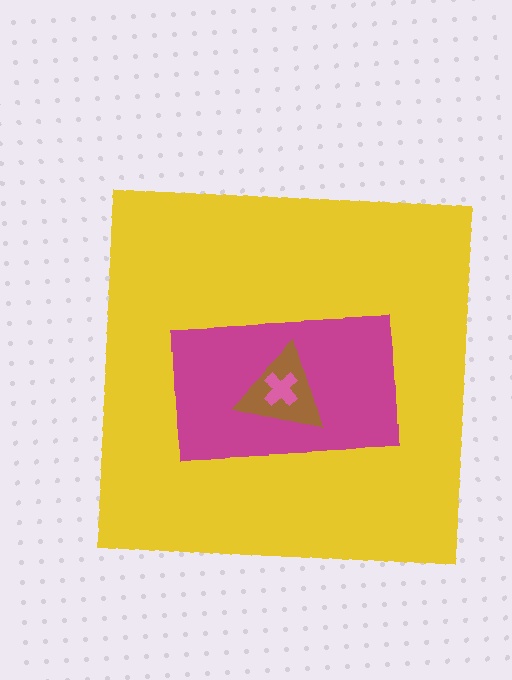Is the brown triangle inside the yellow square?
Yes.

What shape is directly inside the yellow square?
The magenta rectangle.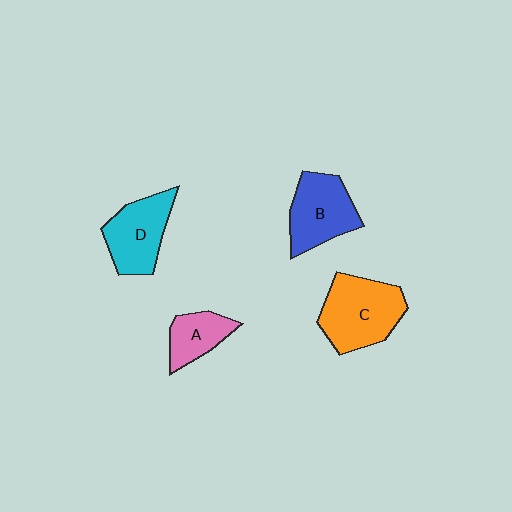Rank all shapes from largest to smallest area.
From largest to smallest: C (orange), B (blue), D (cyan), A (pink).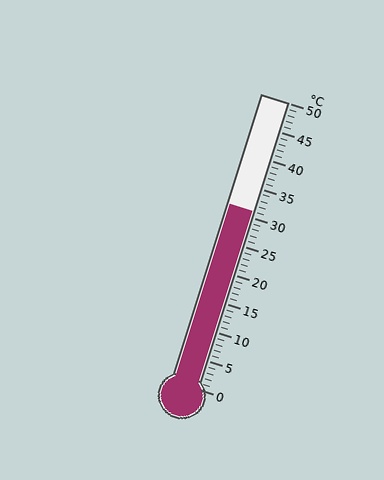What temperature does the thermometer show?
The thermometer shows approximately 31°C.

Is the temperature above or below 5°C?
The temperature is above 5°C.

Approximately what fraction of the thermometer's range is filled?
The thermometer is filled to approximately 60% of its range.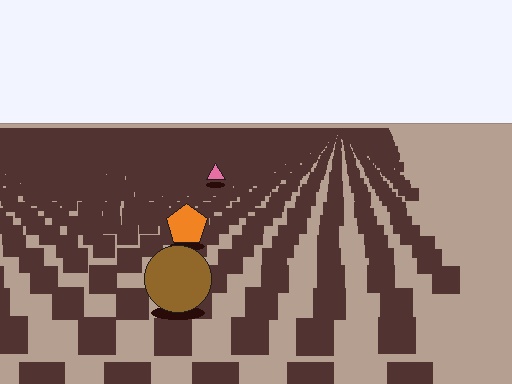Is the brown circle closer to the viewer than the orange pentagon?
Yes. The brown circle is closer — you can tell from the texture gradient: the ground texture is coarser near it.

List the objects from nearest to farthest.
From nearest to farthest: the brown circle, the orange pentagon, the pink triangle.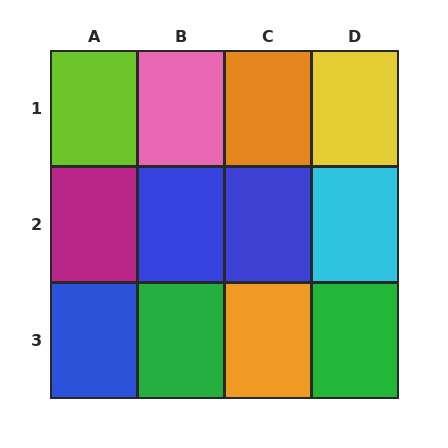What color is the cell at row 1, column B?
Pink.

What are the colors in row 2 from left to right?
Magenta, blue, blue, cyan.